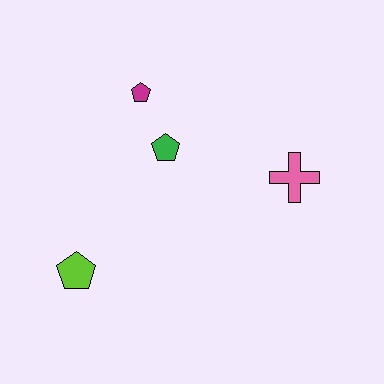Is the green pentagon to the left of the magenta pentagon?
No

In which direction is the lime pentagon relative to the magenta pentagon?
The lime pentagon is below the magenta pentagon.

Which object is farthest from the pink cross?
The lime pentagon is farthest from the pink cross.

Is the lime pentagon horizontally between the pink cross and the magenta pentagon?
No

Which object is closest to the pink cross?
The green pentagon is closest to the pink cross.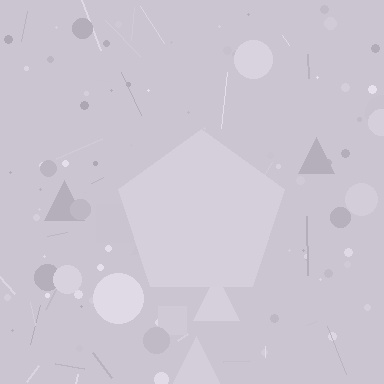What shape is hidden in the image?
A pentagon is hidden in the image.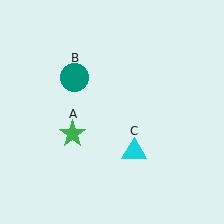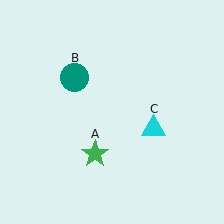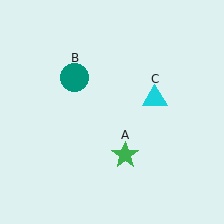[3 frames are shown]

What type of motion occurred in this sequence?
The green star (object A), cyan triangle (object C) rotated counterclockwise around the center of the scene.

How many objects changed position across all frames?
2 objects changed position: green star (object A), cyan triangle (object C).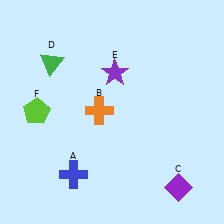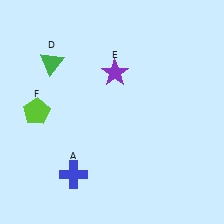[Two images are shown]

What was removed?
The purple diamond (C), the orange cross (B) were removed in Image 2.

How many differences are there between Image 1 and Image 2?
There are 2 differences between the two images.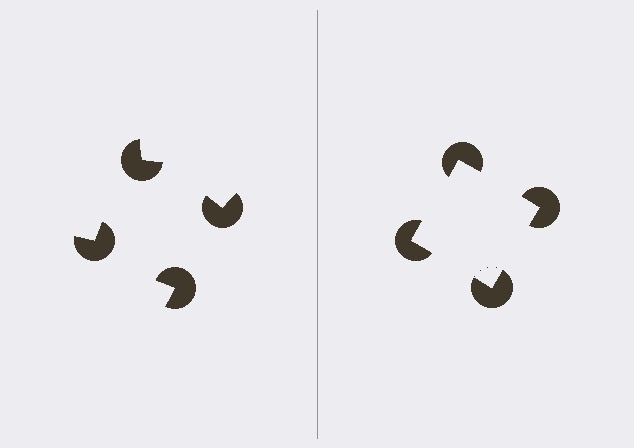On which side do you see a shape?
An illusory square appears on the right side. On the left side the wedge cuts are rotated, so no coherent shape forms.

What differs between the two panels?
The pac-man discs are positioned identically on both sides; only the wedge orientations differ. On the right they align to a square; on the left they are misaligned.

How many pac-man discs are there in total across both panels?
8 — 4 on each side.